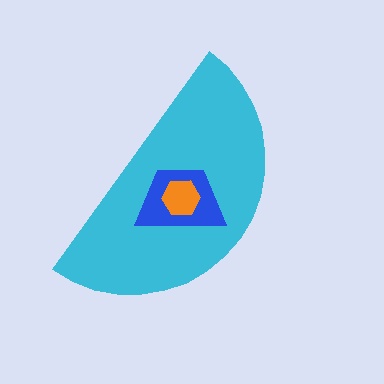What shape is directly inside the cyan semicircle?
The blue trapezoid.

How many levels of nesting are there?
3.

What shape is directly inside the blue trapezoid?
The orange hexagon.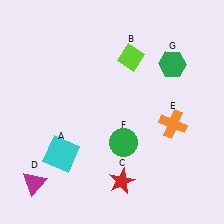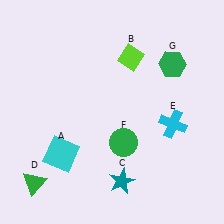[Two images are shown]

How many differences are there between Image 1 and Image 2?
There are 3 differences between the two images.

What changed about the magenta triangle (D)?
In Image 1, D is magenta. In Image 2, it changed to green.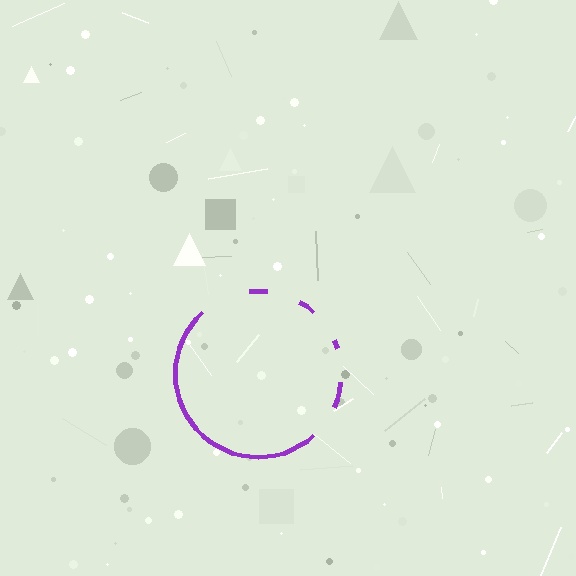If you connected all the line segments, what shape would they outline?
They would outline a circle.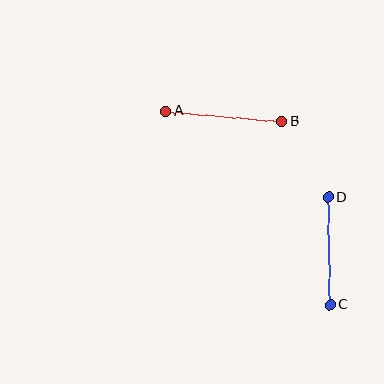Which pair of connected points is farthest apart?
Points A and B are farthest apart.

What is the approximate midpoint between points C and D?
The midpoint is at approximately (329, 251) pixels.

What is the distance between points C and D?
The distance is approximately 107 pixels.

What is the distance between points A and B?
The distance is approximately 116 pixels.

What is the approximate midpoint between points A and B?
The midpoint is at approximately (224, 116) pixels.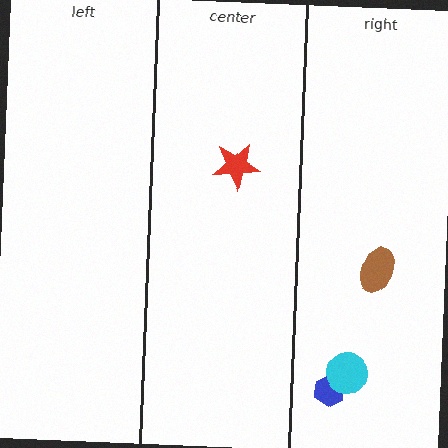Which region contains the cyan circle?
The right region.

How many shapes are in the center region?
1.